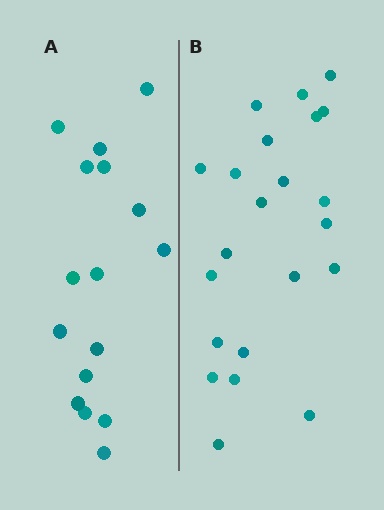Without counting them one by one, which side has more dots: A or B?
Region B (the right region) has more dots.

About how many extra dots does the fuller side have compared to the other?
Region B has about 6 more dots than region A.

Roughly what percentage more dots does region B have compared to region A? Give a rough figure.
About 40% more.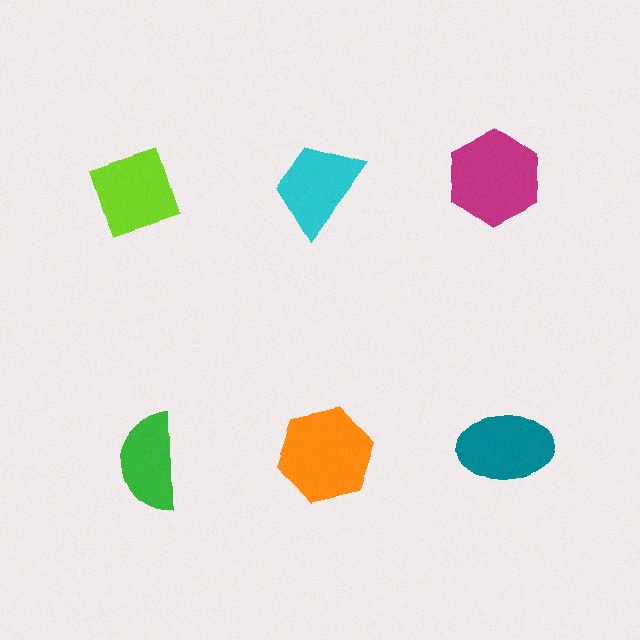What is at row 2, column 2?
An orange hexagon.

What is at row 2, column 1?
A green semicircle.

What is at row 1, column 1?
A lime diamond.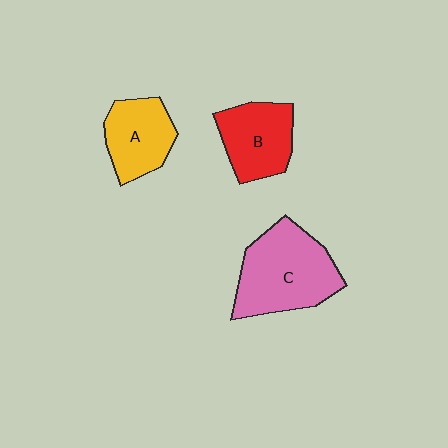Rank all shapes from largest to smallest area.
From largest to smallest: C (pink), B (red), A (yellow).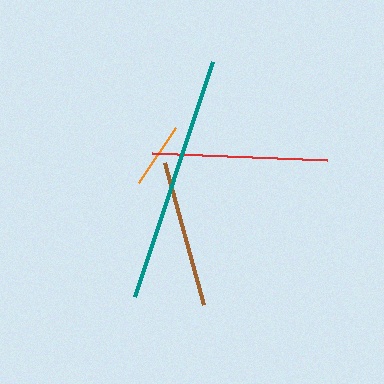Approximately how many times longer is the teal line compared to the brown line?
The teal line is approximately 1.7 times the length of the brown line.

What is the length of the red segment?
The red segment is approximately 175 pixels long.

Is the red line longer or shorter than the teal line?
The teal line is longer than the red line.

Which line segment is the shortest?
The orange line is the shortest at approximately 66 pixels.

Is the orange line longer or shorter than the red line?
The red line is longer than the orange line.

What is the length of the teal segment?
The teal segment is approximately 247 pixels long.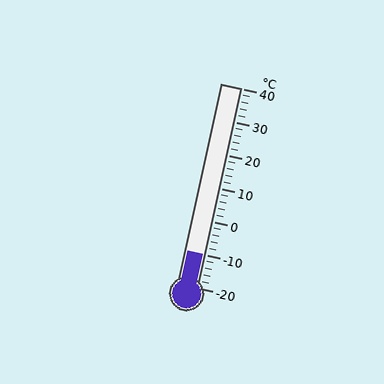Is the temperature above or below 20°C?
The temperature is below 20°C.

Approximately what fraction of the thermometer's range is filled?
The thermometer is filled to approximately 15% of its range.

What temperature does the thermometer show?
The thermometer shows approximately -10°C.